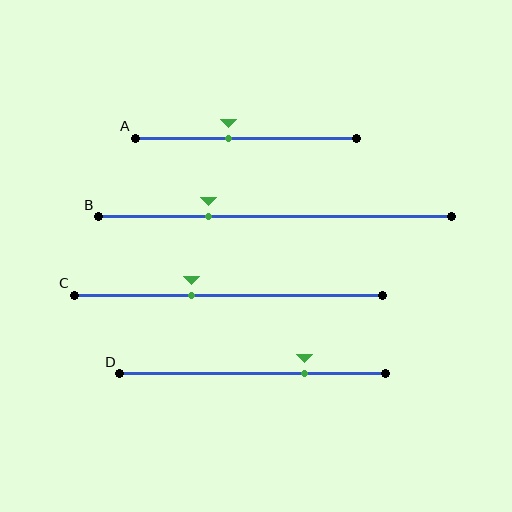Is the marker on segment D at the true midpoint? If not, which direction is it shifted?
No, the marker on segment D is shifted to the right by about 20% of the segment length.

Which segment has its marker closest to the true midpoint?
Segment A has its marker closest to the true midpoint.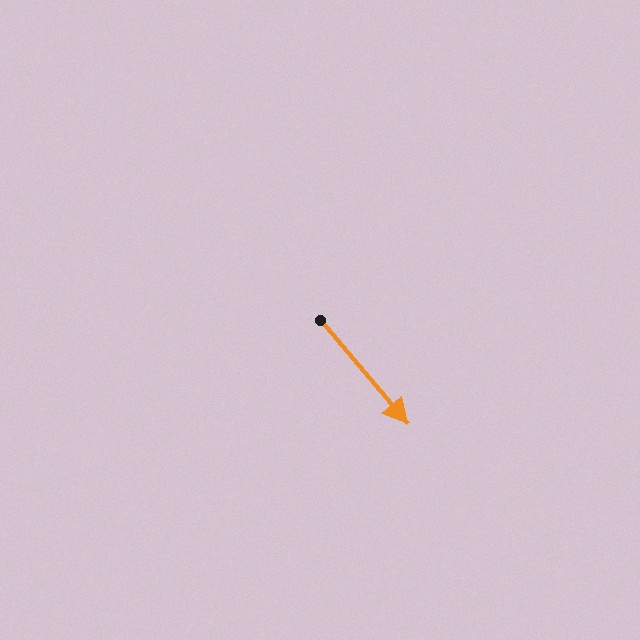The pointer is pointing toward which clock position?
Roughly 5 o'clock.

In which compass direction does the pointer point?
Southeast.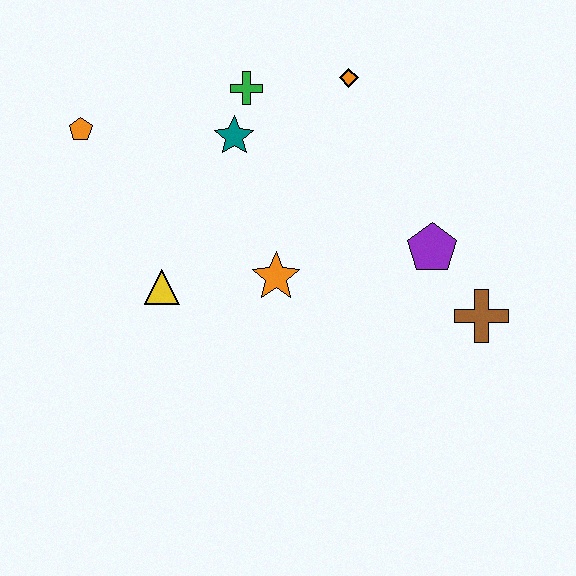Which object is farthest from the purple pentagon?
The orange pentagon is farthest from the purple pentagon.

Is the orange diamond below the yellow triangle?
No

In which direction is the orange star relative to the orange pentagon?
The orange star is to the right of the orange pentagon.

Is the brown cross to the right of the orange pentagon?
Yes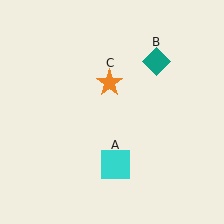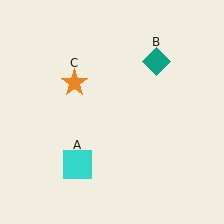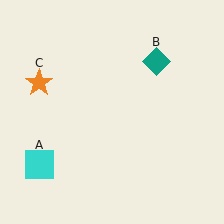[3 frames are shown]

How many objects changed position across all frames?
2 objects changed position: cyan square (object A), orange star (object C).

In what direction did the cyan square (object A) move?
The cyan square (object A) moved left.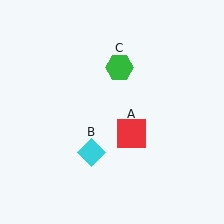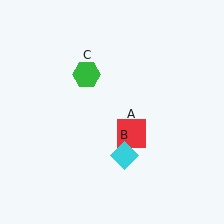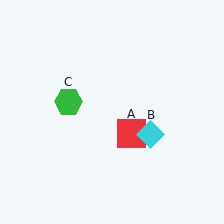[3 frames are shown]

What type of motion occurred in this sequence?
The cyan diamond (object B), green hexagon (object C) rotated counterclockwise around the center of the scene.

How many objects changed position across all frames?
2 objects changed position: cyan diamond (object B), green hexagon (object C).